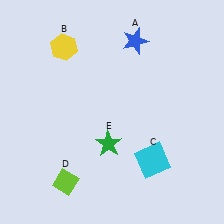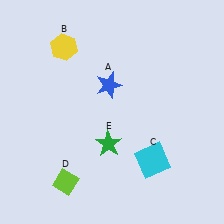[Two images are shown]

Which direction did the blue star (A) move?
The blue star (A) moved down.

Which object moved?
The blue star (A) moved down.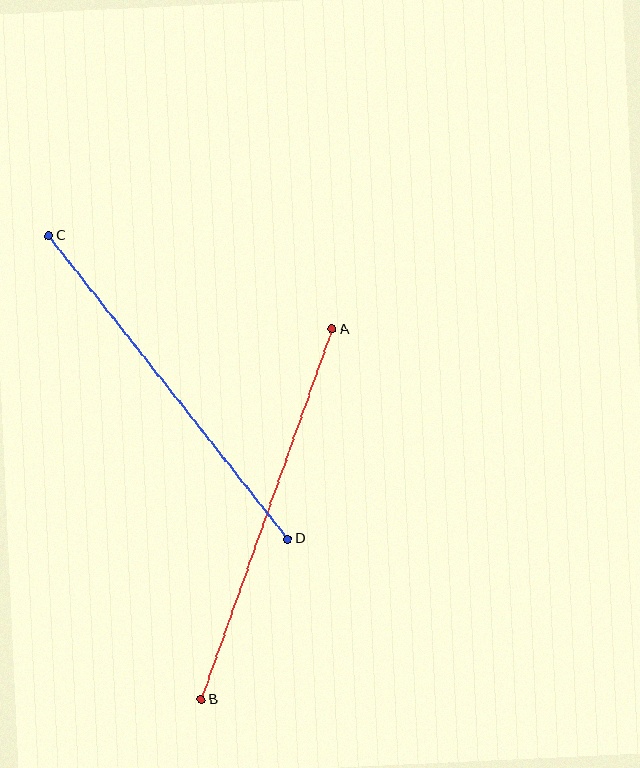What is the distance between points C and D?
The distance is approximately 386 pixels.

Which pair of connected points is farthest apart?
Points A and B are farthest apart.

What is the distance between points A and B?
The distance is approximately 393 pixels.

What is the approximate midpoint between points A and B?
The midpoint is at approximately (267, 514) pixels.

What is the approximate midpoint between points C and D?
The midpoint is at approximately (168, 387) pixels.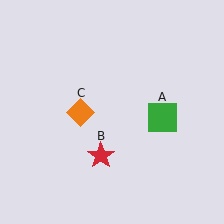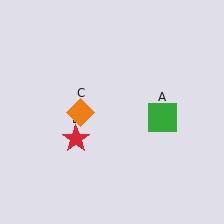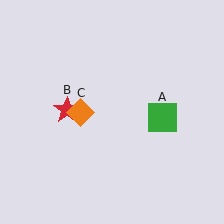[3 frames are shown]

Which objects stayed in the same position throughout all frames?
Green square (object A) and orange diamond (object C) remained stationary.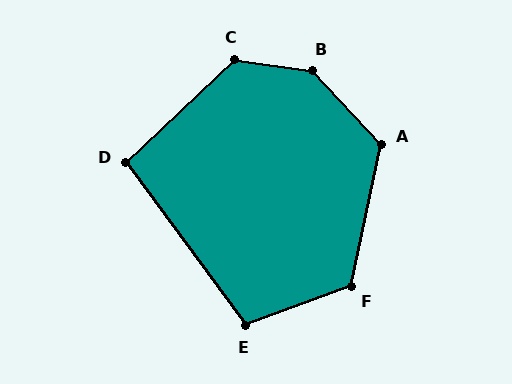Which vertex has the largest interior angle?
B, at approximately 141 degrees.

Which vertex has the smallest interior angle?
D, at approximately 97 degrees.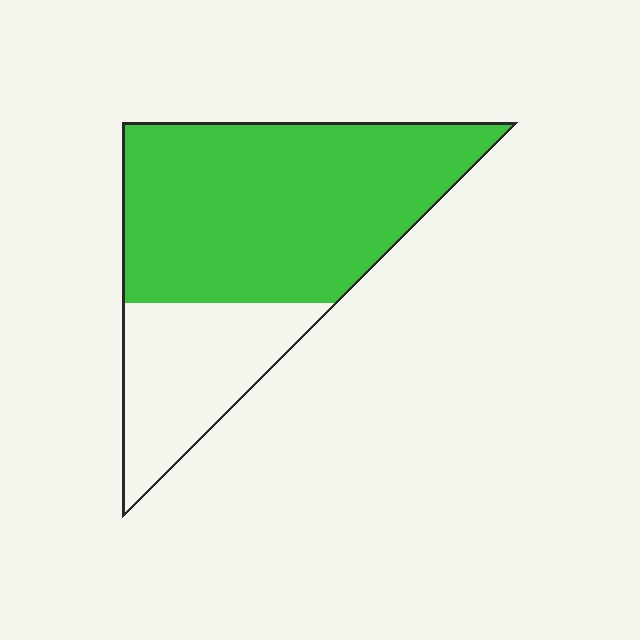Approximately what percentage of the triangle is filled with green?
Approximately 70%.